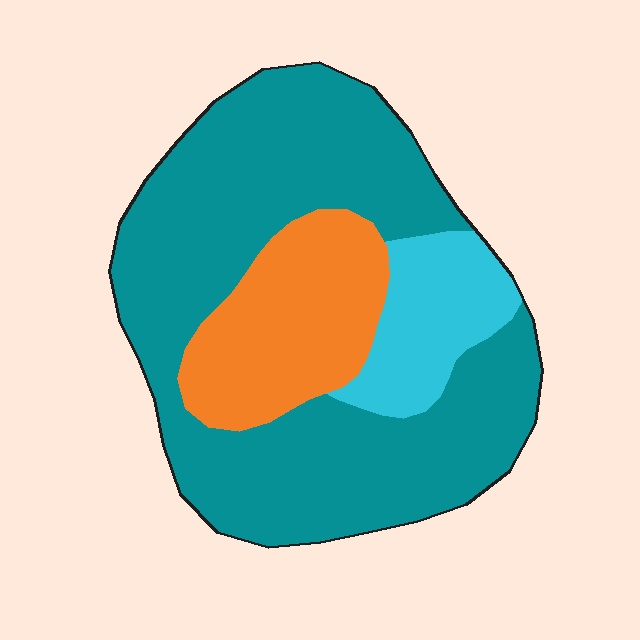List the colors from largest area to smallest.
From largest to smallest: teal, orange, cyan.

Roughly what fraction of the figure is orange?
Orange takes up less than a quarter of the figure.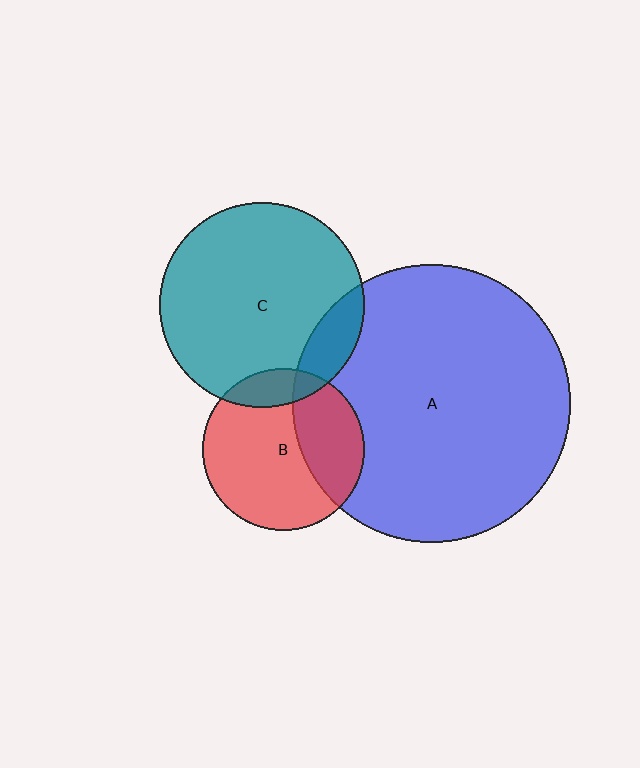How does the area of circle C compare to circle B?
Approximately 1.6 times.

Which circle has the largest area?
Circle A (blue).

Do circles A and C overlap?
Yes.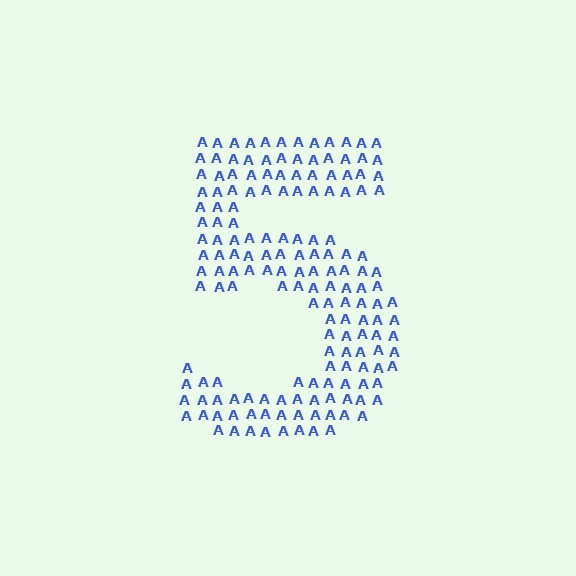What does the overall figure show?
The overall figure shows the digit 5.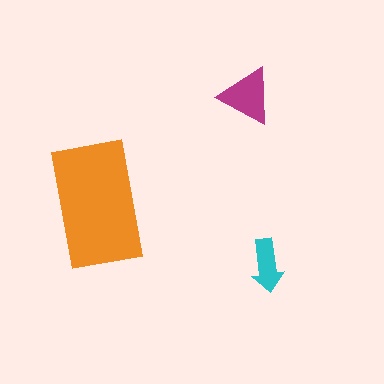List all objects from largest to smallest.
The orange rectangle, the magenta triangle, the cyan arrow.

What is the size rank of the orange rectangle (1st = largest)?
1st.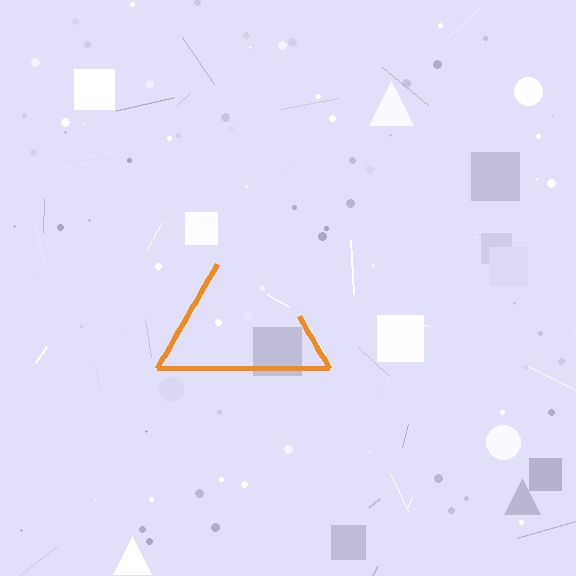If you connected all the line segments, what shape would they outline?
They would outline a triangle.